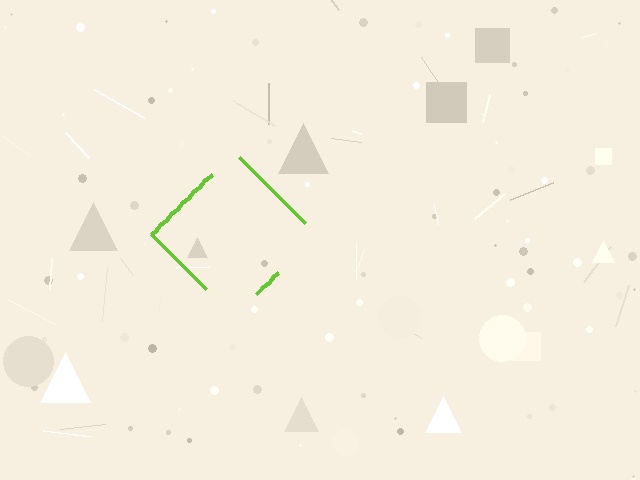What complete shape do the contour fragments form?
The contour fragments form a diamond.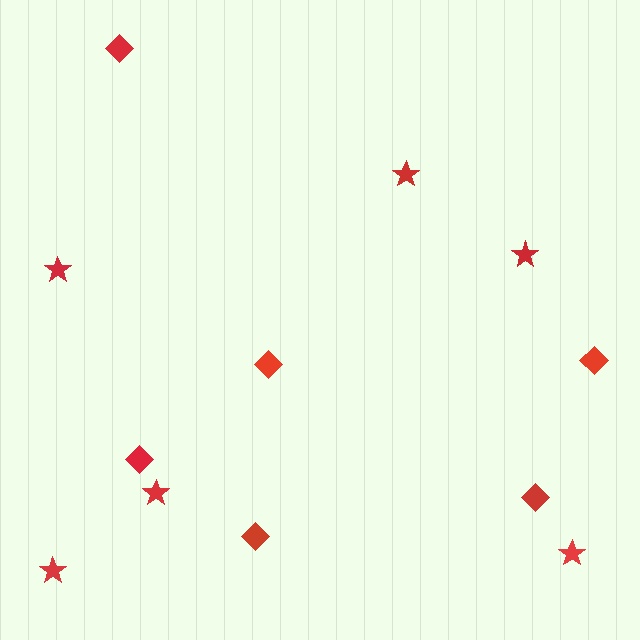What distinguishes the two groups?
There are 2 groups: one group of diamonds (6) and one group of stars (6).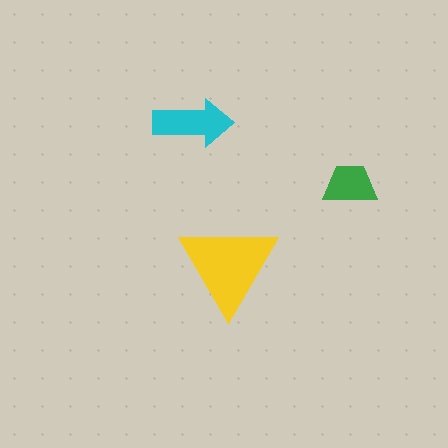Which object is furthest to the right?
The green trapezoid is rightmost.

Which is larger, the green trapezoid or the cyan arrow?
The cyan arrow.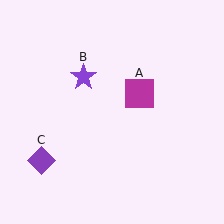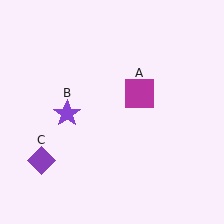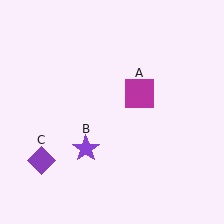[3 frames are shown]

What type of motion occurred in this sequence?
The purple star (object B) rotated counterclockwise around the center of the scene.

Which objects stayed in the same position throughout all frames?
Magenta square (object A) and purple diamond (object C) remained stationary.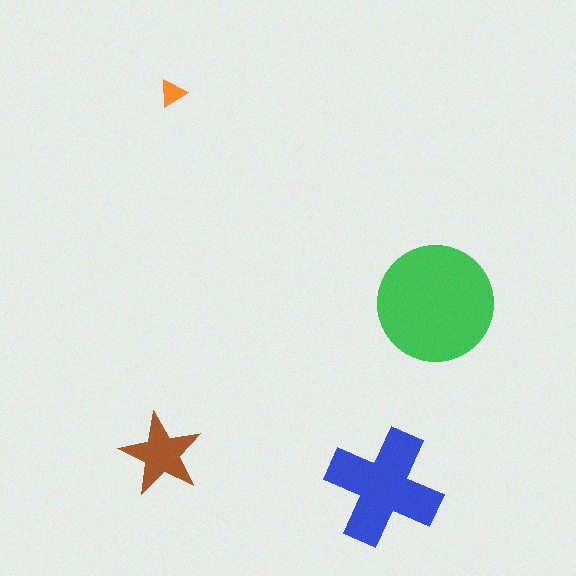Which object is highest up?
The orange triangle is topmost.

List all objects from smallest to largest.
The orange triangle, the brown star, the blue cross, the green circle.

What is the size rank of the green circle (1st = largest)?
1st.